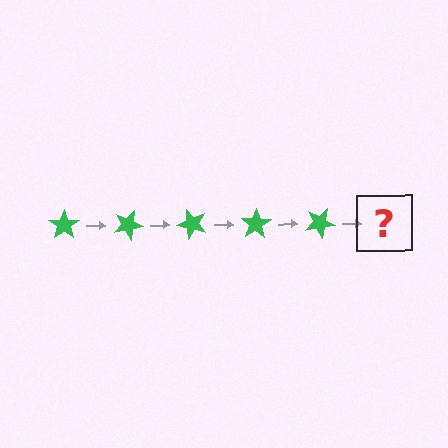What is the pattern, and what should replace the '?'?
The pattern is that the star rotates 25 degrees each step. The '?' should be a green star rotated 125 degrees.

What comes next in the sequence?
The next element should be a green star rotated 125 degrees.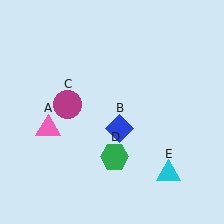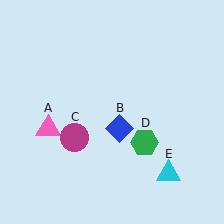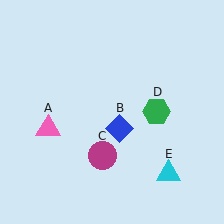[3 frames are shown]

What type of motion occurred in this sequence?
The magenta circle (object C), green hexagon (object D) rotated counterclockwise around the center of the scene.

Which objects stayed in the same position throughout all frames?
Pink triangle (object A) and blue diamond (object B) and cyan triangle (object E) remained stationary.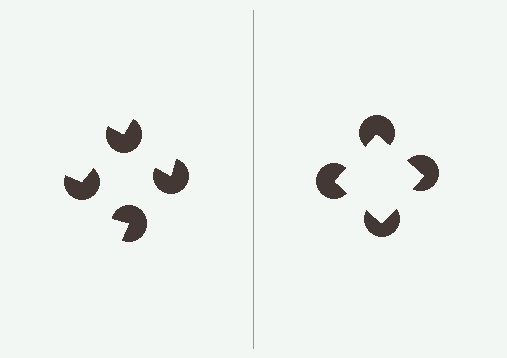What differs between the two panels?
The pac-man discs are positioned identically on both sides; only the wedge orientations differ. On the right they align to a square; on the left they are misaligned.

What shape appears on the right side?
An illusory square.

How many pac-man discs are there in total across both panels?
8 — 4 on each side.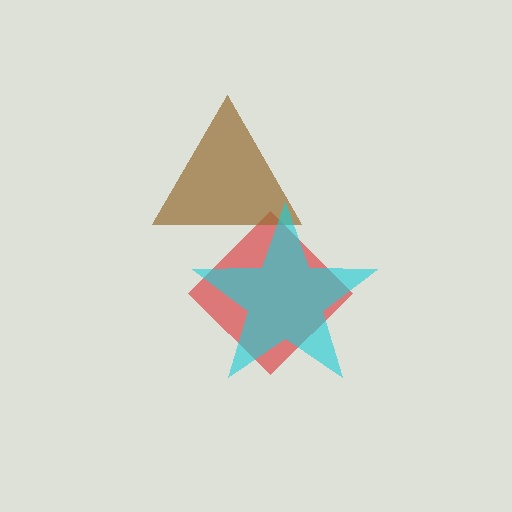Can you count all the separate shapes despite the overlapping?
Yes, there are 3 separate shapes.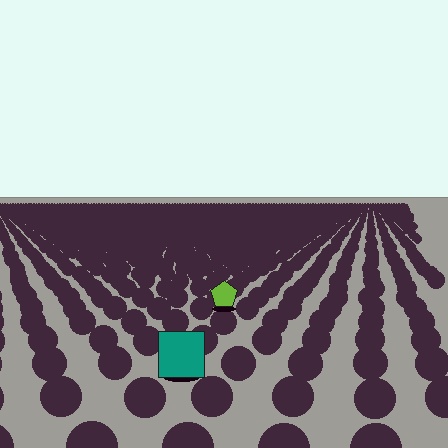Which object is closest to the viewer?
The teal square is closest. The texture marks near it are larger and more spread out.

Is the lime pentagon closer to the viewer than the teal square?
No. The teal square is closer — you can tell from the texture gradient: the ground texture is coarser near it.